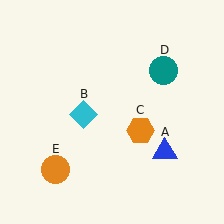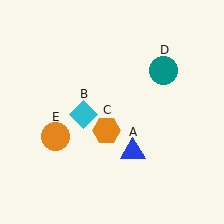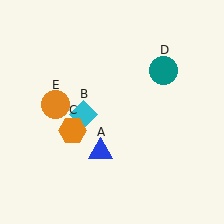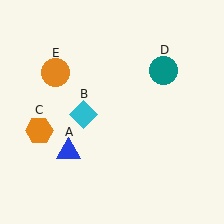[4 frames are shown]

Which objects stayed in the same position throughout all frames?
Cyan diamond (object B) and teal circle (object D) remained stationary.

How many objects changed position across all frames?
3 objects changed position: blue triangle (object A), orange hexagon (object C), orange circle (object E).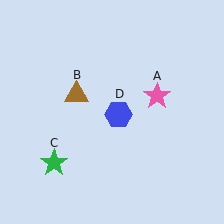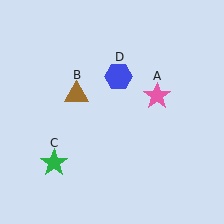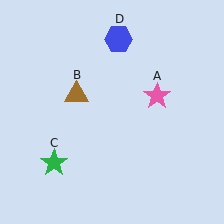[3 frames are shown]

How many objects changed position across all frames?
1 object changed position: blue hexagon (object D).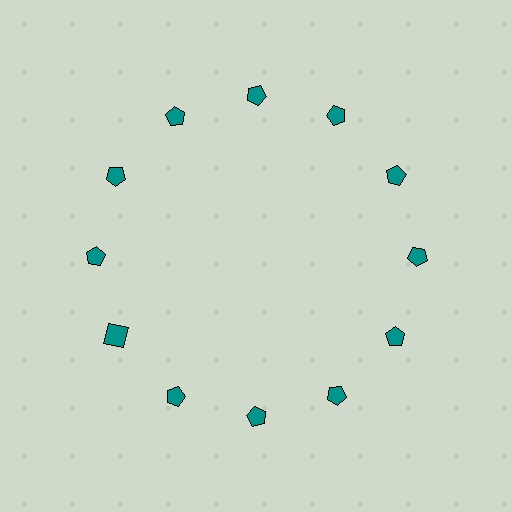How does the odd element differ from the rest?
It has a different shape: square instead of pentagon.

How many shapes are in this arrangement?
There are 12 shapes arranged in a ring pattern.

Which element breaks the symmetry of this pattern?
The teal square at roughly the 8 o'clock position breaks the symmetry. All other shapes are teal pentagons.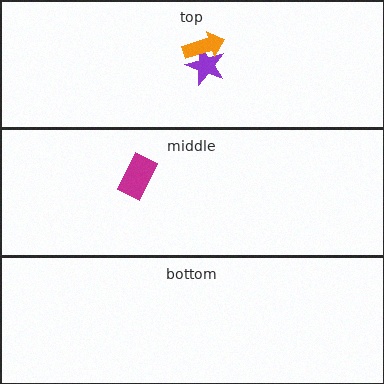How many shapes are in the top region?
2.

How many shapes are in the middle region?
1.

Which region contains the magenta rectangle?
The middle region.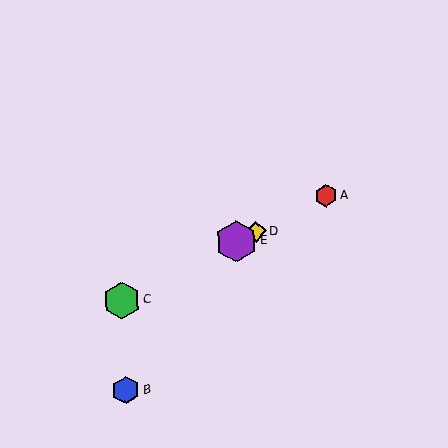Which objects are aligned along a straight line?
Objects A, C, D, E are aligned along a straight line.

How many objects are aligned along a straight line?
4 objects (A, C, D, E) are aligned along a straight line.